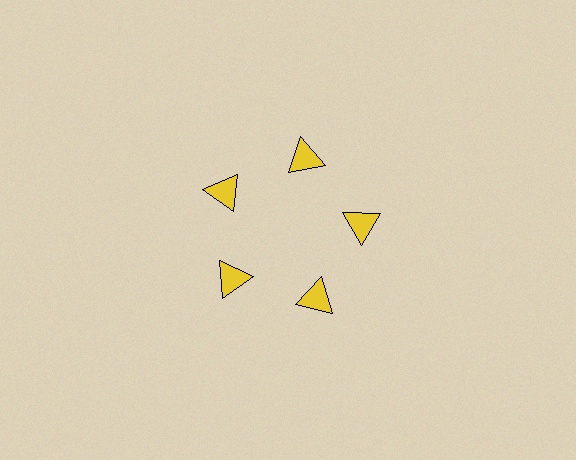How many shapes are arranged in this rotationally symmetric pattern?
There are 5 shapes, arranged in 5 groups of 1.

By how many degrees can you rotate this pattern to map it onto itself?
The pattern maps onto itself every 72 degrees of rotation.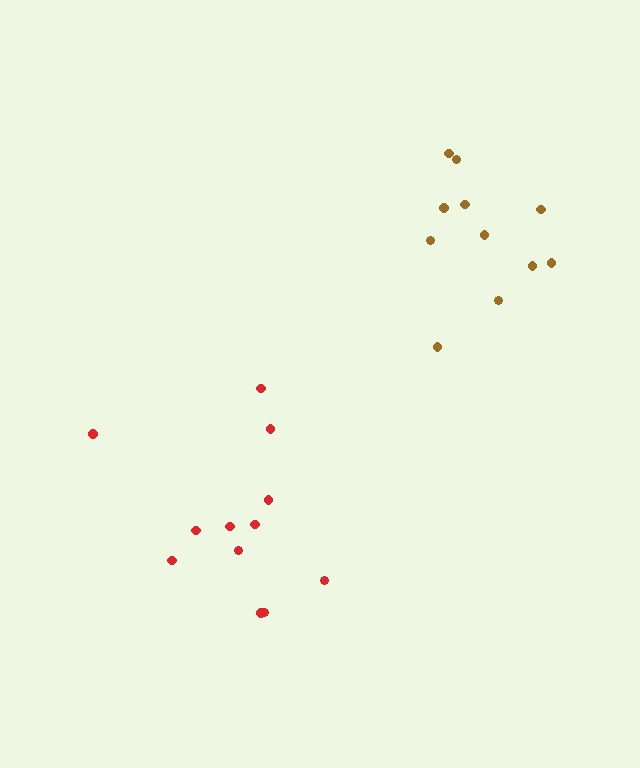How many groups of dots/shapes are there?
There are 2 groups.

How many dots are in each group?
Group 1: 12 dots, Group 2: 11 dots (23 total).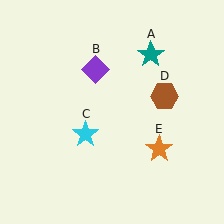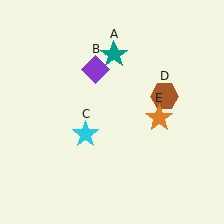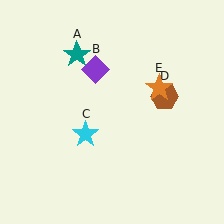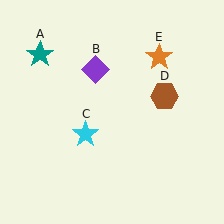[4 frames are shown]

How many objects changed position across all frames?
2 objects changed position: teal star (object A), orange star (object E).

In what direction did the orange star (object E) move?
The orange star (object E) moved up.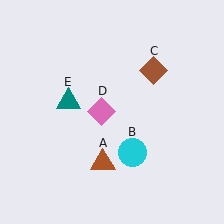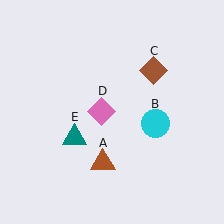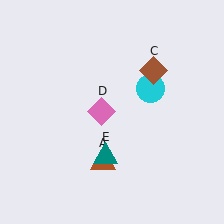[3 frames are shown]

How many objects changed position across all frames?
2 objects changed position: cyan circle (object B), teal triangle (object E).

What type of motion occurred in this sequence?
The cyan circle (object B), teal triangle (object E) rotated counterclockwise around the center of the scene.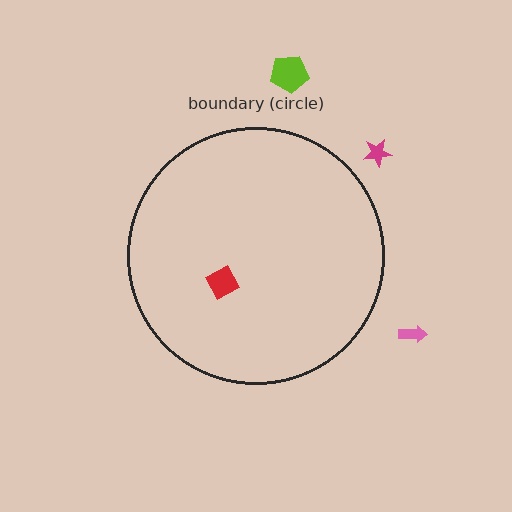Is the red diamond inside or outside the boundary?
Inside.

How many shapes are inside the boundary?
1 inside, 3 outside.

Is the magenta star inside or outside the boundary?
Outside.